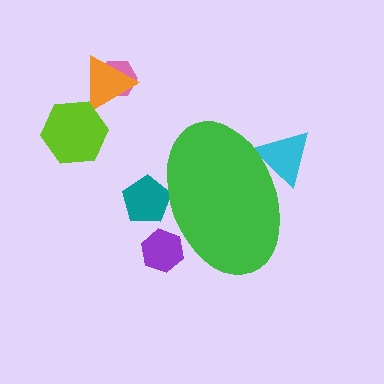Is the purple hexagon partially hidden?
Yes, the purple hexagon is partially hidden behind the green ellipse.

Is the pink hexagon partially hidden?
No, the pink hexagon is fully visible.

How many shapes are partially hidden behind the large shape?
3 shapes are partially hidden.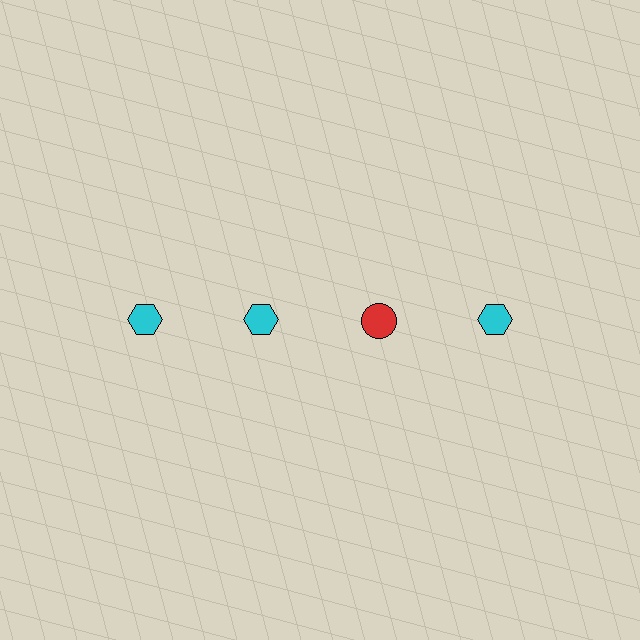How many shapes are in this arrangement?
There are 4 shapes arranged in a grid pattern.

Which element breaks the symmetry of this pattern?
The red circle in the top row, center column breaks the symmetry. All other shapes are cyan hexagons.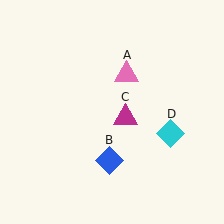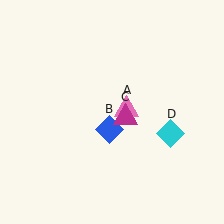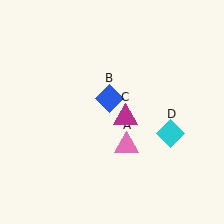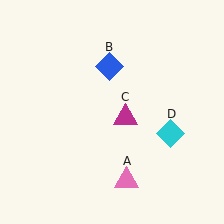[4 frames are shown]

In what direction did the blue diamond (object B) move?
The blue diamond (object B) moved up.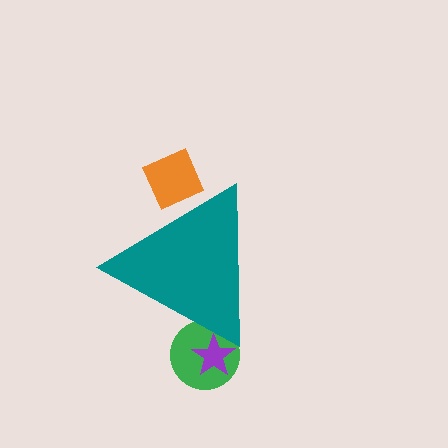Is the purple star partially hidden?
Yes, the purple star is partially hidden behind the teal triangle.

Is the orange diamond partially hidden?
Yes, the orange diamond is partially hidden behind the teal triangle.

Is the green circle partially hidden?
Yes, the green circle is partially hidden behind the teal triangle.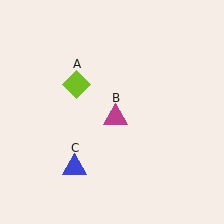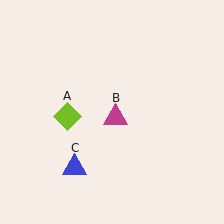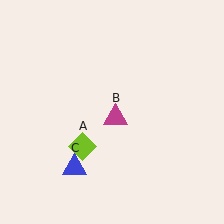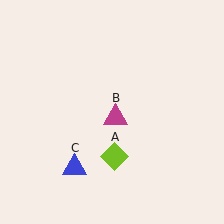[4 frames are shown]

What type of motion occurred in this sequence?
The lime diamond (object A) rotated counterclockwise around the center of the scene.